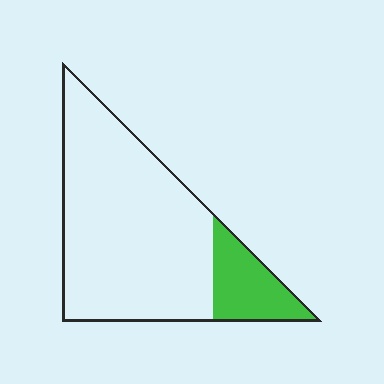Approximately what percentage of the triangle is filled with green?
Approximately 20%.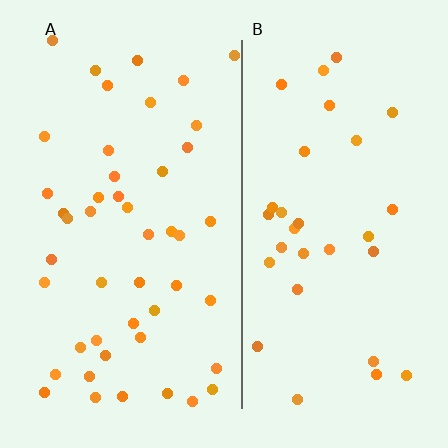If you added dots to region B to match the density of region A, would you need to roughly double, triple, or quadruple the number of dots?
Approximately double.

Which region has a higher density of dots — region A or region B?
A (the left).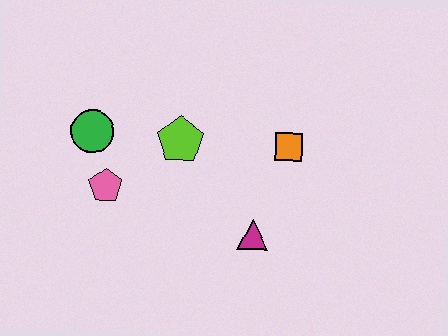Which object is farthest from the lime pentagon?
The magenta triangle is farthest from the lime pentagon.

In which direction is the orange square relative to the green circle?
The orange square is to the right of the green circle.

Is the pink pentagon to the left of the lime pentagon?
Yes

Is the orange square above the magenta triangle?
Yes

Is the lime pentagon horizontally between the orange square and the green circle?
Yes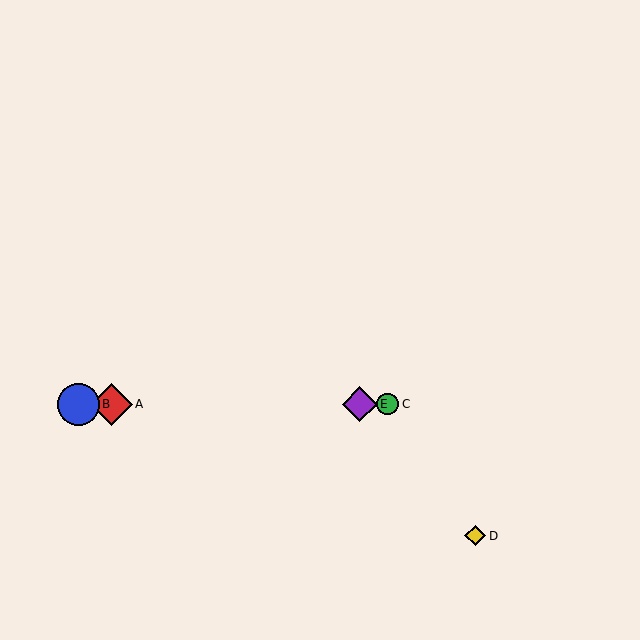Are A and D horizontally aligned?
No, A is at y≈404 and D is at y≈536.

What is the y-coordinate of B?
Object B is at y≈404.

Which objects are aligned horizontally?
Objects A, B, C, E are aligned horizontally.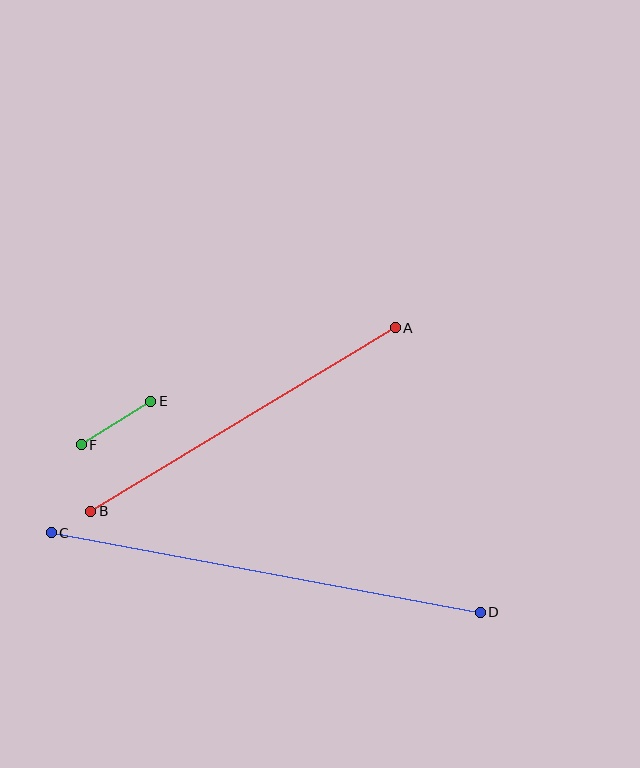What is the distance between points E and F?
The distance is approximately 82 pixels.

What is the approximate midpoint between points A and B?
The midpoint is at approximately (243, 420) pixels.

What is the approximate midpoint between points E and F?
The midpoint is at approximately (116, 423) pixels.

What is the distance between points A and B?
The distance is approximately 356 pixels.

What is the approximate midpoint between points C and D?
The midpoint is at approximately (266, 573) pixels.